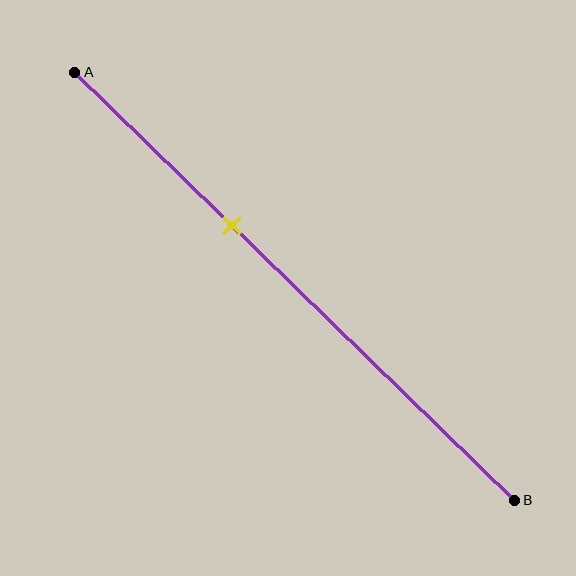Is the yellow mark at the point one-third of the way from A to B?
Yes, the mark is approximately at the one-third point.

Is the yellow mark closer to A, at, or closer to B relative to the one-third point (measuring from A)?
The yellow mark is approximately at the one-third point of segment AB.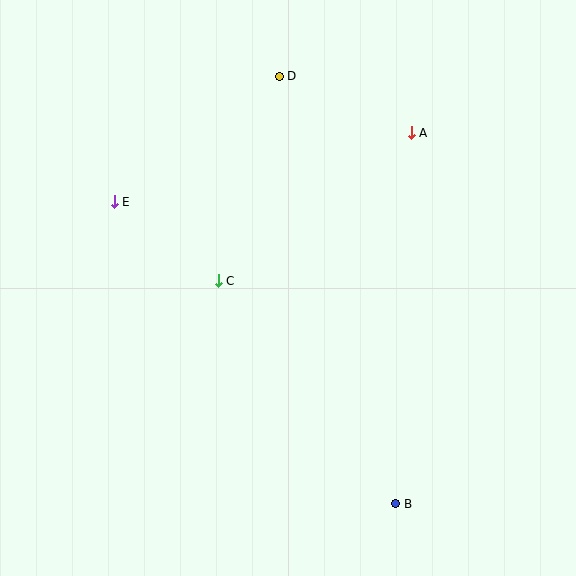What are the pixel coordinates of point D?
Point D is at (279, 76).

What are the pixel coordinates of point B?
Point B is at (396, 504).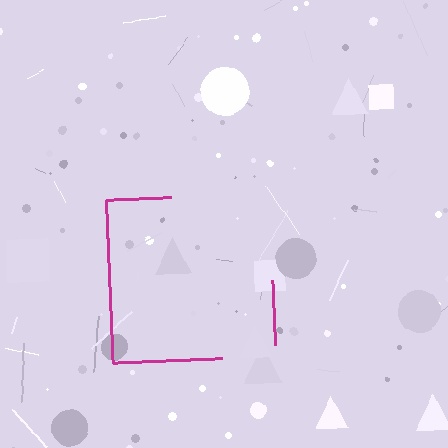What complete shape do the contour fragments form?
The contour fragments form a square.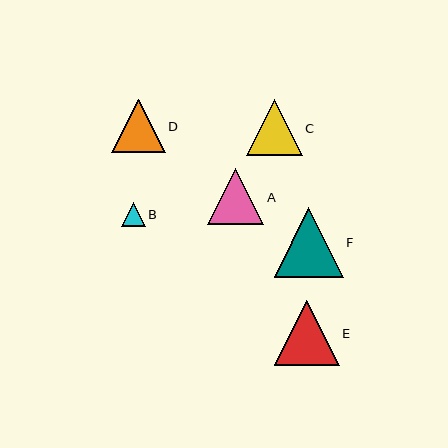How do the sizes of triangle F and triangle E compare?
Triangle F and triangle E are approximately the same size.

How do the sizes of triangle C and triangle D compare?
Triangle C and triangle D are approximately the same size.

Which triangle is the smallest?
Triangle B is the smallest with a size of approximately 24 pixels.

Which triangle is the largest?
Triangle F is the largest with a size of approximately 69 pixels.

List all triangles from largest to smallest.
From largest to smallest: F, E, A, C, D, B.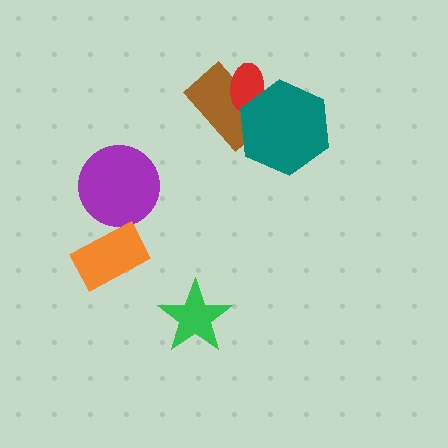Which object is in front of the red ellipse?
The teal hexagon is in front of the red ellipse.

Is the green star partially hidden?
No, no other shape covers it.